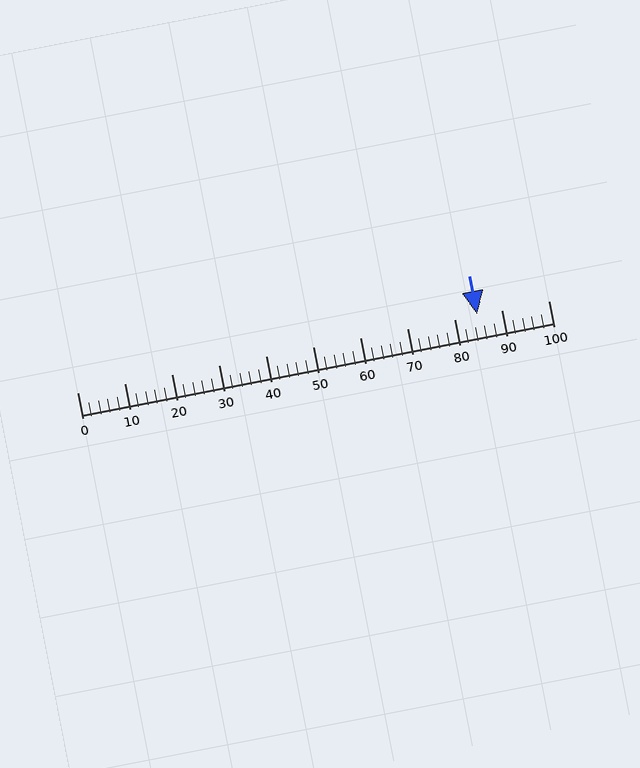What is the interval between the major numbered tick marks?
The major tick marks are spaced 10 units apart.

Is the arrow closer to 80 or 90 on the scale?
The arrow is closer to 80.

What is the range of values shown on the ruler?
The ruler shows values from 0 to 100.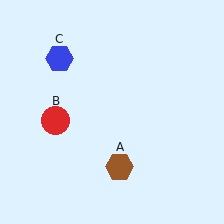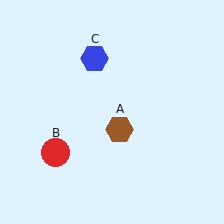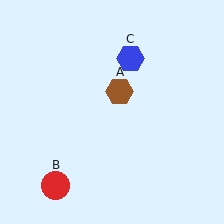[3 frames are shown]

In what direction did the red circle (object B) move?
The red circle (object B) moved down.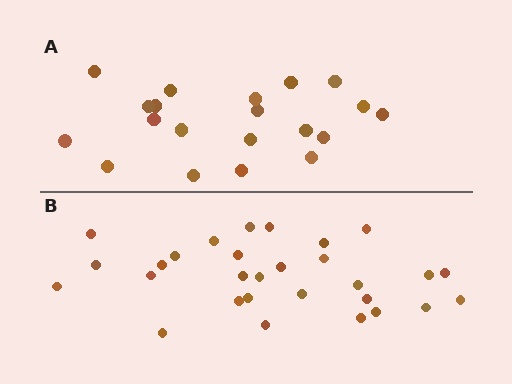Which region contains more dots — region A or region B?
Region B (the bottom region) has more dots.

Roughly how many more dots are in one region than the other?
Region B has roughly 8 or so more dots than region A.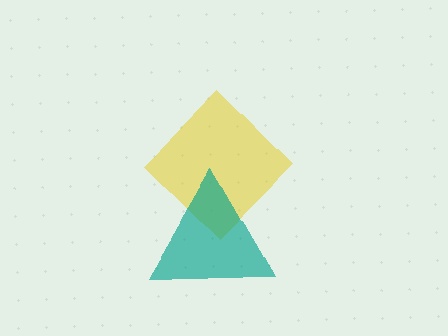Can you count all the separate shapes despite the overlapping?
Yes, there are 2 separate shapes.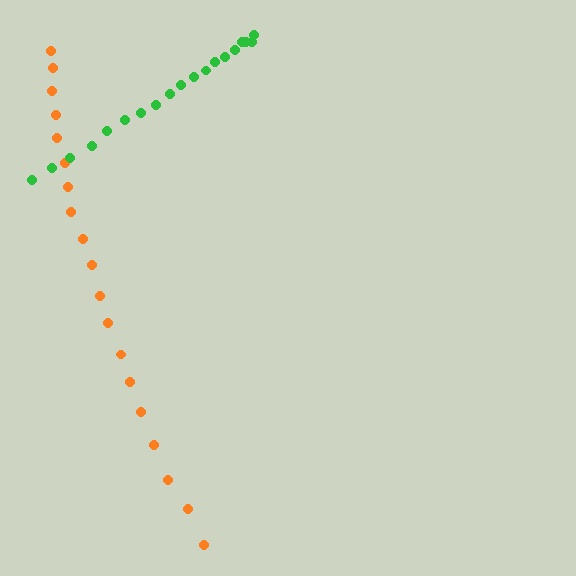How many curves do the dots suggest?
There are 2 distinct paths.